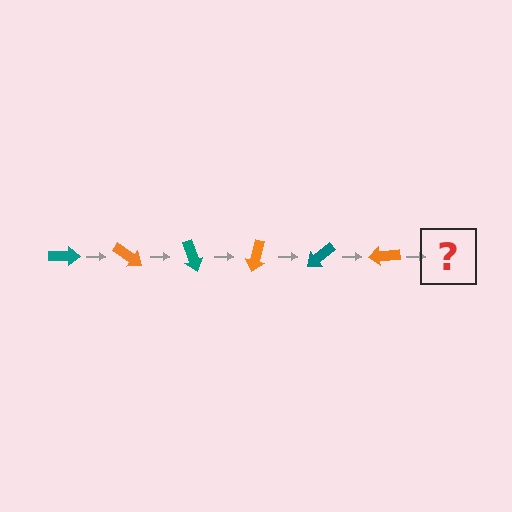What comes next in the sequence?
The next element should be a teal arrow, rotated 210 degrees from the start.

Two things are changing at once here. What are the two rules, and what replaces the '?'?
The two rules are that it rotates 35 degrees each step and the color cycles through teal and orange. The '?' should be a teal arrow, rotated 210 degrees from the start.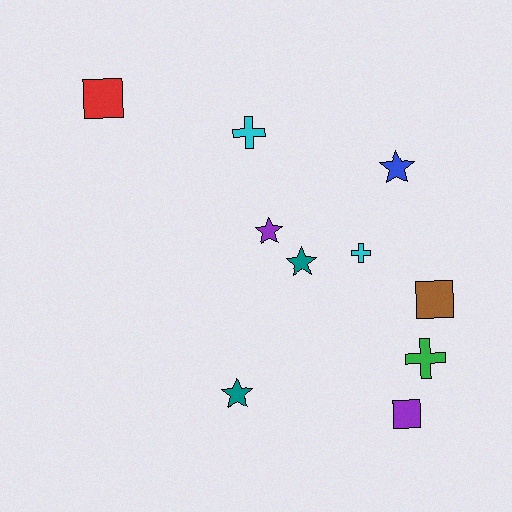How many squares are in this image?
There are 3 squares.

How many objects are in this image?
There are 10 objects.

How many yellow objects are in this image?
There are no yellow objects.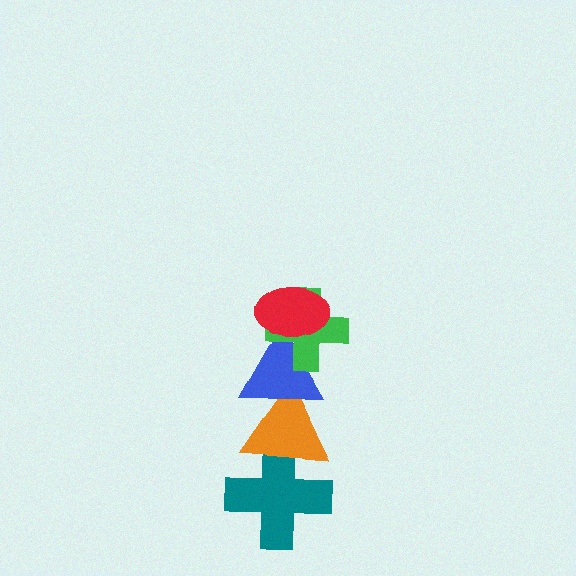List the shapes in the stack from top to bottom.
From top to bottom: the red ellipse, the green cross, the blue triangle, the orange triangle, the teal cross.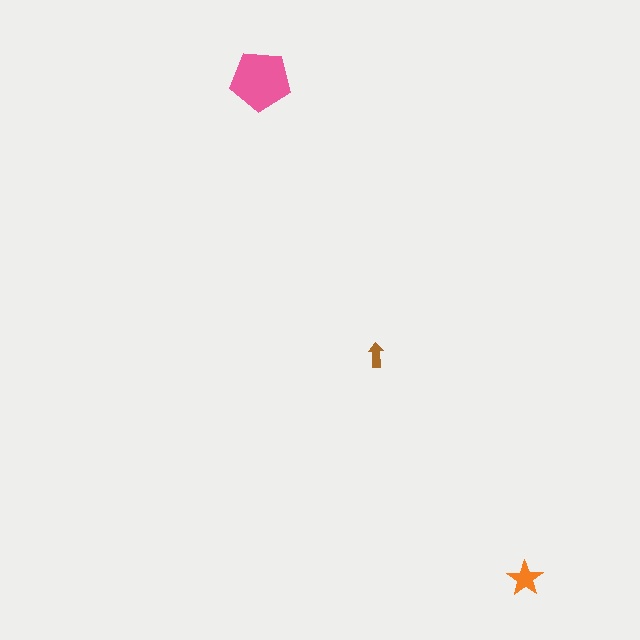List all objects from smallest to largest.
The brown arrow, the orange star, the pink pentagon.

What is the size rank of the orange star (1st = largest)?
2nd.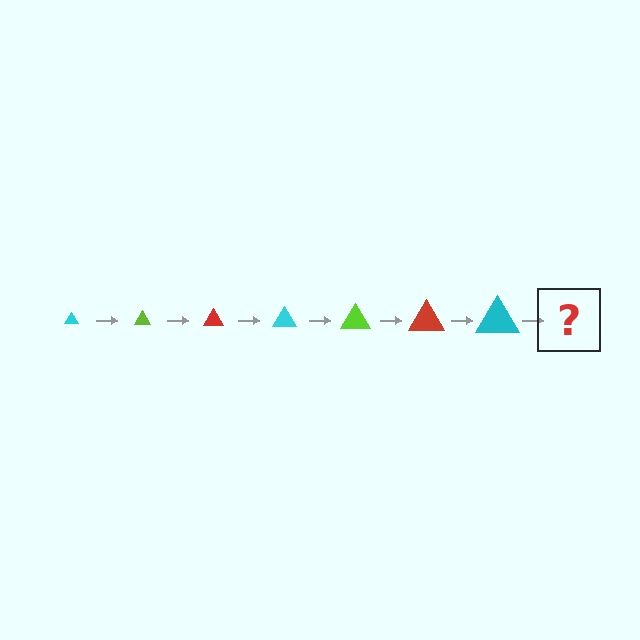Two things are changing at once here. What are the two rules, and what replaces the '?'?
The two rules are that the triangle grows larger each step and the color cycles through cyan, lime, and red. The '?' should be a lime triangle, larger than the previous one.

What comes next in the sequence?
The next element should be a lime triangle, larger than the previous one.